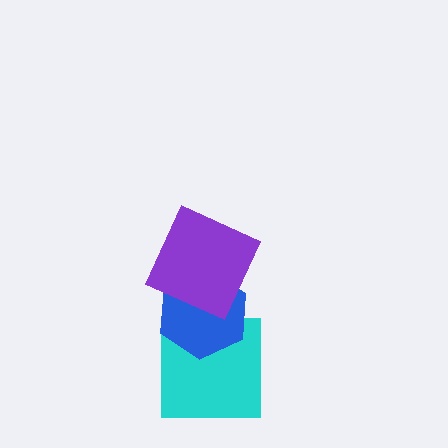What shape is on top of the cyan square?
The blue hexagon is on top of the cyan square.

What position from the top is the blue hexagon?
The blue hexagon is 2nd from the top.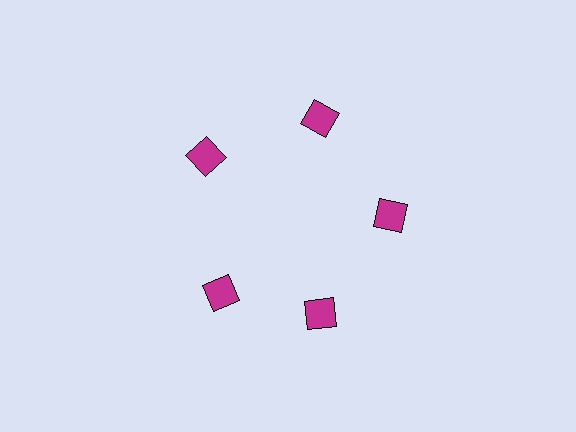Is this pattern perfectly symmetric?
No. The 5 magenta squares are arranged in a ring, but one element near the 8 o'clock position is rotated out of alignment along the ring, breaking the 5-fold rotational symmetry.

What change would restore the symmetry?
The symmetry would be restored by rotating it back into even spacing with its neighbors so that all 5 squares sit at equal angles and equal distance from the center.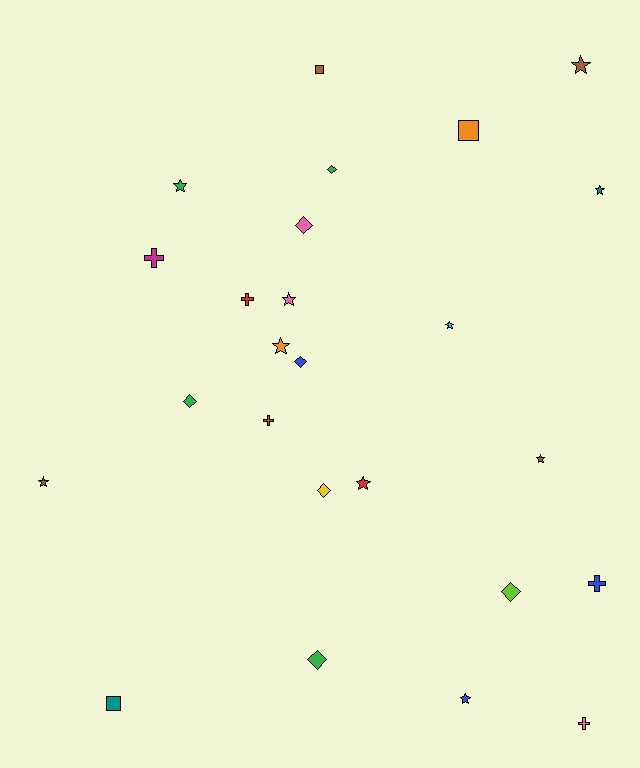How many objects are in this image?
There are 25 objects.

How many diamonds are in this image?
There are 7 diamonds.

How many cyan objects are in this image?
There is 1 cyan object.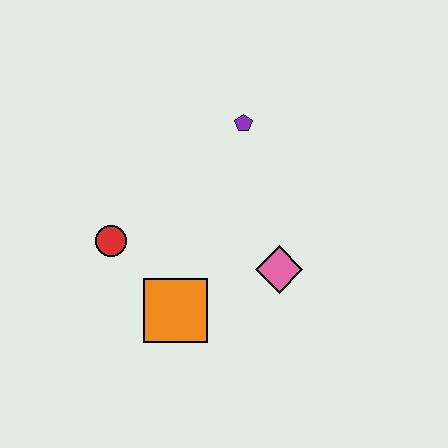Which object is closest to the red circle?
The orange square is closest to the red circle.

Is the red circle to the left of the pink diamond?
Yes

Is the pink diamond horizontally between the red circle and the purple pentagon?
No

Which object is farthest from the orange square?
The purple pentagon is farthest from the orange square.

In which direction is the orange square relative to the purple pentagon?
The orange square is below the purple pentagon.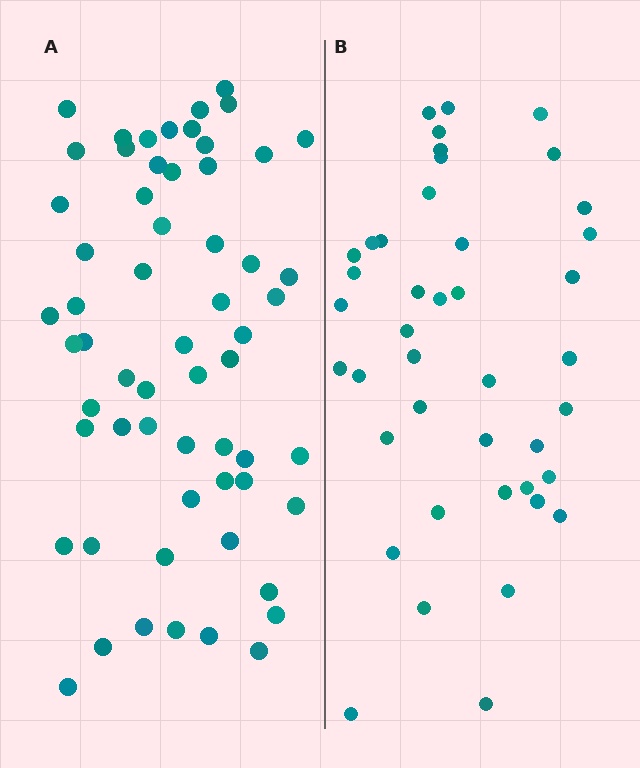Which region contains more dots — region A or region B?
Region A (the left region) has more dots.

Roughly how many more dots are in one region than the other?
Region A has approximately 20 more dots than region B.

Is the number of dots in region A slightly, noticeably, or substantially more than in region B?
Region A has noticeably more, but not dramatically so. The ratio is roughly 1.4 to 1.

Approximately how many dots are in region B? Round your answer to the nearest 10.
About 40 dots. (The exact count is 42, which rounds to 40.)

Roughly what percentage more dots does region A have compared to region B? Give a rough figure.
About 45% more.